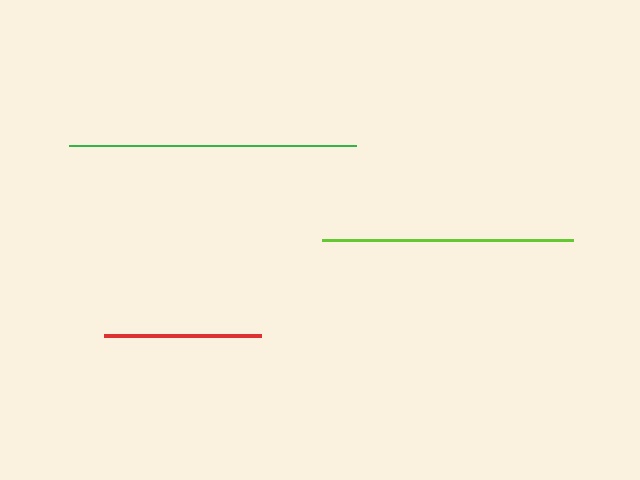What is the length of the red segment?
The red segment is approximately 157 pixels long.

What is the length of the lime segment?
The lime segment is approximately 251 pixels long.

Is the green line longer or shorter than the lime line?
The green line is longer than the lime line.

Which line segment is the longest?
The green line is the longest at approximately 287 pixels.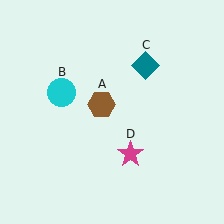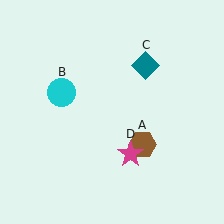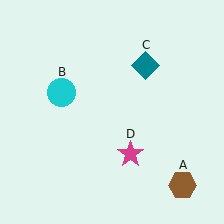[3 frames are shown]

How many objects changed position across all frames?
1 object changed position: brown hexagon (object A).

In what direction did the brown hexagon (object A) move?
The brown hexagon (object A) moved down and to the right.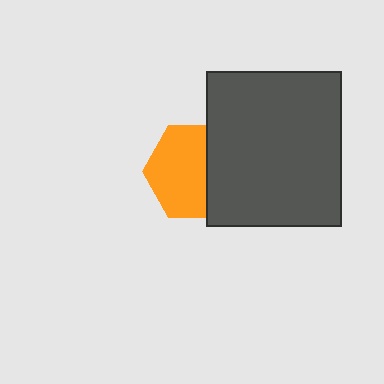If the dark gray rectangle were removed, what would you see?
You would see the complete orange hexagon.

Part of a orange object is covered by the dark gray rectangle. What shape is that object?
It is a hexagon.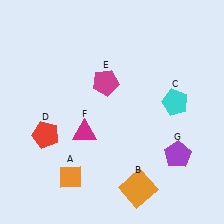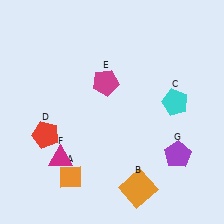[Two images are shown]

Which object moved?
The magenta triangle (F) moved down.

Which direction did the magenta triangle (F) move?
The magenta triangle (F) moved down.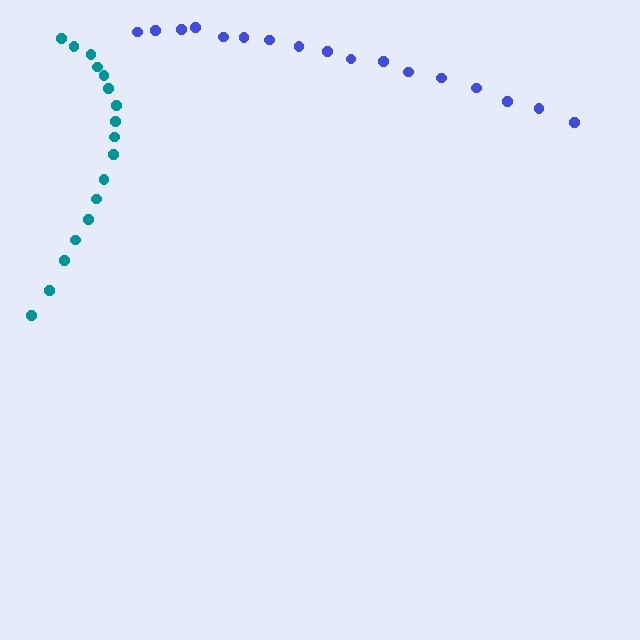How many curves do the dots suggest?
There are 2 distinct paths.